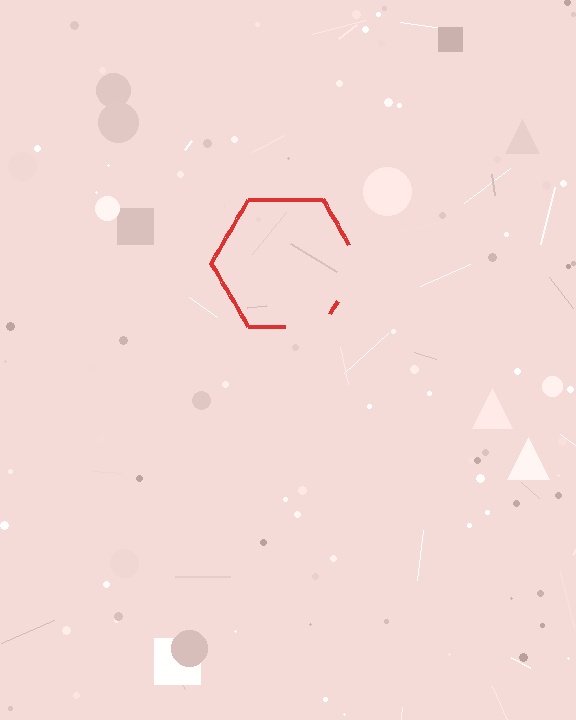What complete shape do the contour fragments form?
The contour fragments form a hexagon.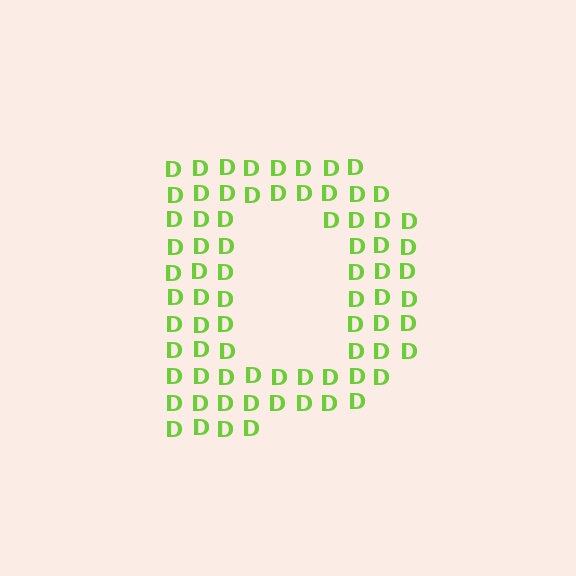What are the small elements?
The small elements are letter D's.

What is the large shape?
The large shape is the letter D.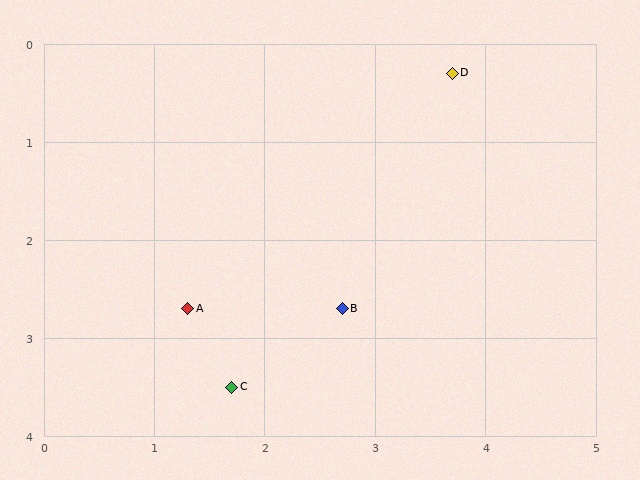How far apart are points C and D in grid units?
Points C and D are about 3.8 grid units apart.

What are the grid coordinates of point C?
Point C is at approximately (1.7, 3.5).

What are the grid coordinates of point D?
Point D is at approximately (3.7, 0.3).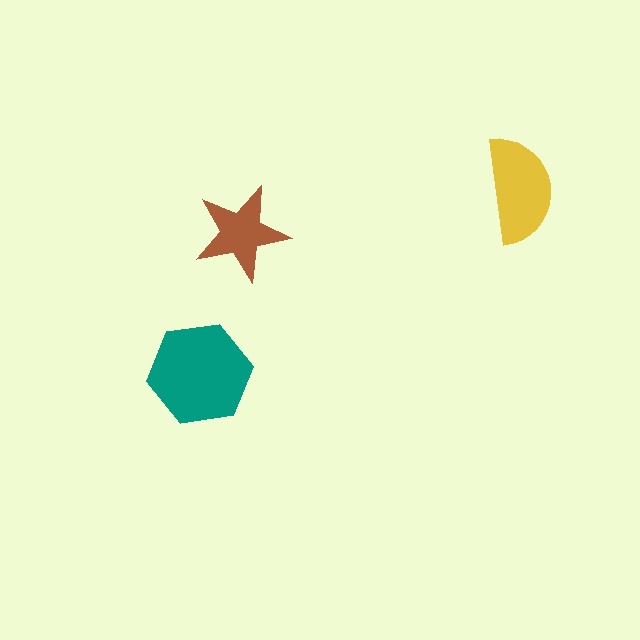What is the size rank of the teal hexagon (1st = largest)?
1st.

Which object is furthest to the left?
The teal hexagon is leftmost.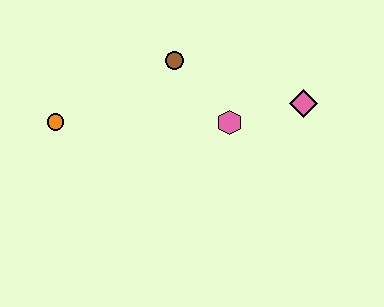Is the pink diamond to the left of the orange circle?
No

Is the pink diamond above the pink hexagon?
Yes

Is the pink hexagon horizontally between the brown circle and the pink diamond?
Yes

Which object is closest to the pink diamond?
The pink hexagon is closest to the pink diamond.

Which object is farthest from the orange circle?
The pink diamond is farthest from the orange circle.